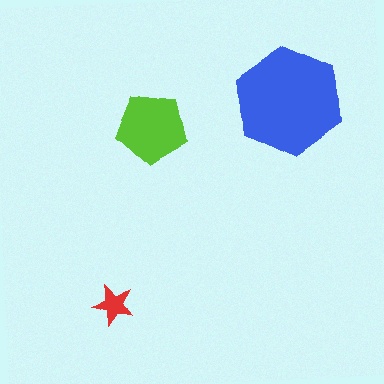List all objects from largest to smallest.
The blue hexagon, the lime pentagon, the red star.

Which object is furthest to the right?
The blue hexagon is rightmost.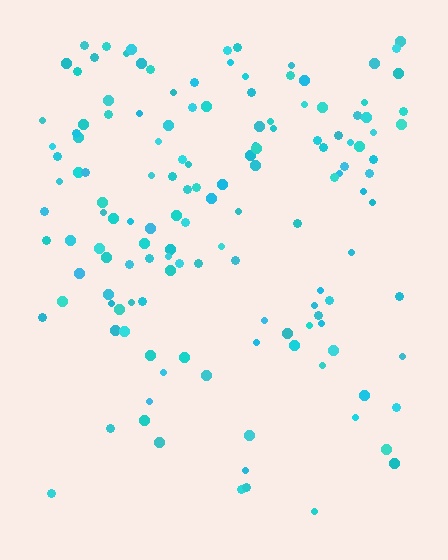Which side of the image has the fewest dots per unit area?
The bottom.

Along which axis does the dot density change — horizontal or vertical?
Vertical.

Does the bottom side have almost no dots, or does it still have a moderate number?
Still a moderate number, just noticeably fewer than the top.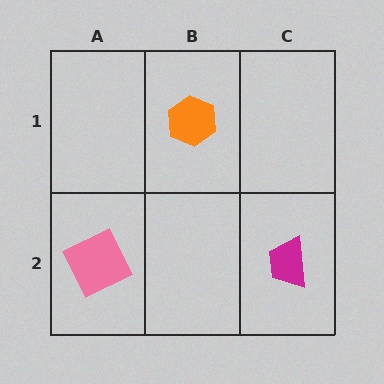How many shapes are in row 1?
1 shape.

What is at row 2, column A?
A pink square.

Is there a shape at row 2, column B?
No, that cell is empty.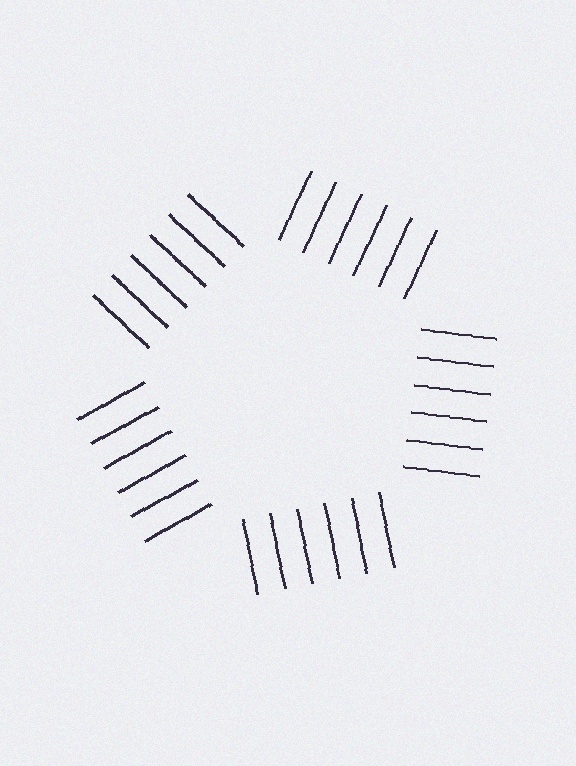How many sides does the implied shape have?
5 sides — the line-ends trace a pentagon.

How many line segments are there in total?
30 — 6 along each of the 5 edges.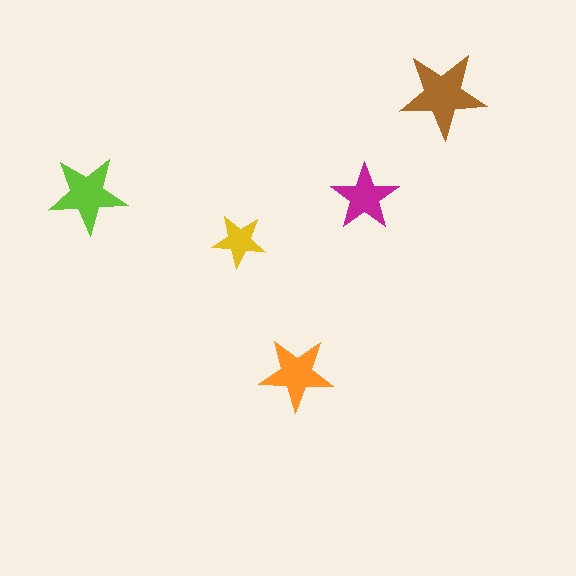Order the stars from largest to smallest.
the brown one, the lime one, the orange one, the magenta one, the yellow one.